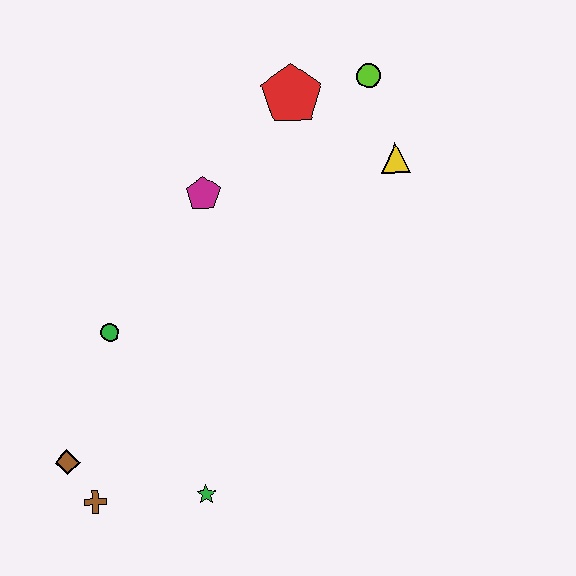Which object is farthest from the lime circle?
The brown cross is farthest from the lime circle.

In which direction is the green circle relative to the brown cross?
The green circle is above the brown cross.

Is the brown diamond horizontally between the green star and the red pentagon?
No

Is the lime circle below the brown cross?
No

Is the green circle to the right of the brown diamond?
Yes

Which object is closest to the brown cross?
The brown diamond is closest to the brown cross.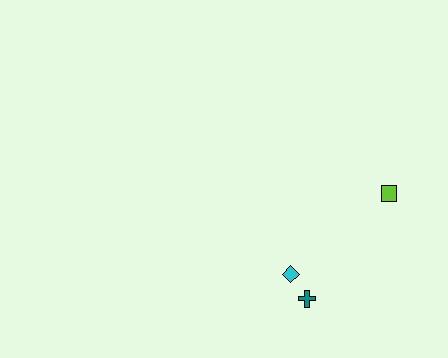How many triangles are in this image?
There are no triangles.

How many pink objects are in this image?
There are no pink objects.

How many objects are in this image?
There are 3 objects.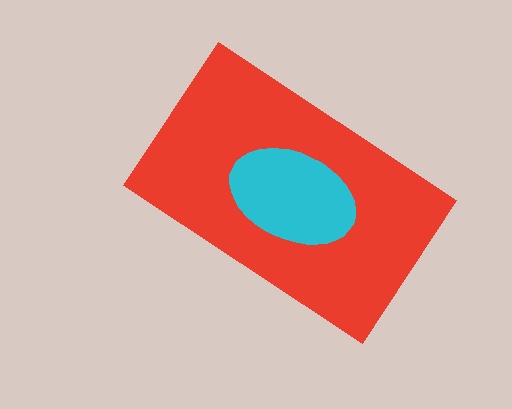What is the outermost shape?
The red rectangle.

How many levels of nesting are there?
2.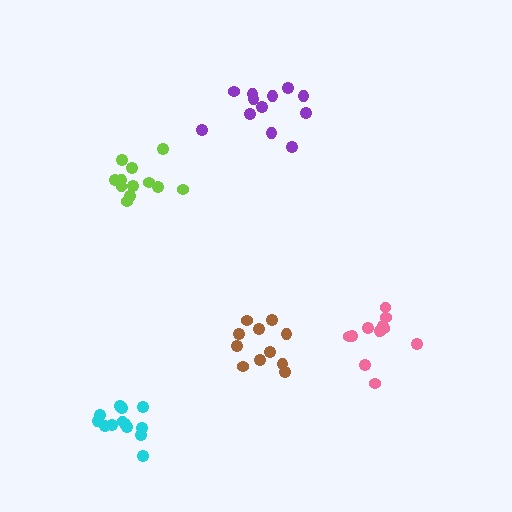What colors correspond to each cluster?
The clusters are colored: lime, purple, brown, cyan, pink.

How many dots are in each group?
Group 1: 12 dots, Group 2: 12 dots, Group 3: 11 dots, Group 4: 13 dots, Group 5: 12 dots (60 total).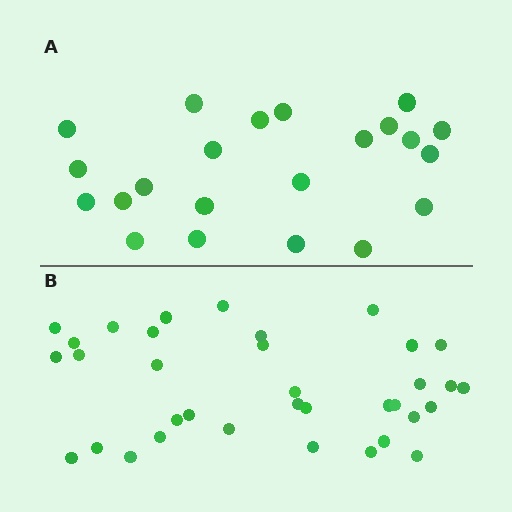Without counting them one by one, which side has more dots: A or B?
Region B (the bottom region) has more dots.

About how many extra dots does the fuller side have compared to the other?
Region B has approximately 15 more dots than region A.